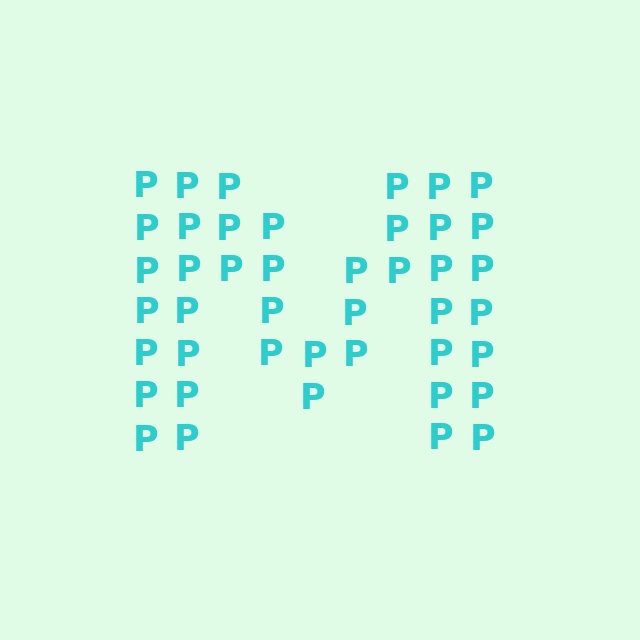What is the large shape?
The large shape is the letter M.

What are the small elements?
The small elements are letter P's.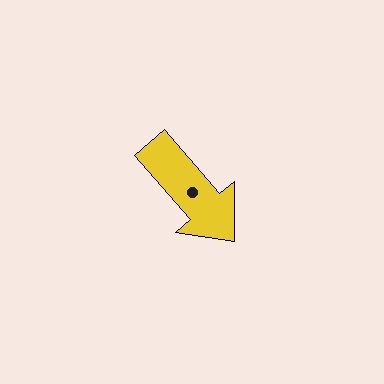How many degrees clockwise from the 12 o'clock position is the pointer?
Approximately 139 degrees.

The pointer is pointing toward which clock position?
Roughly 5 o'clock.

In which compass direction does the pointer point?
Southeast.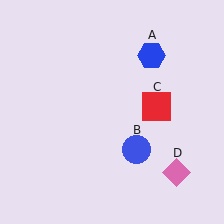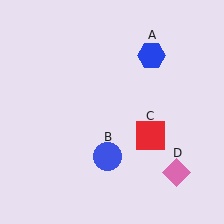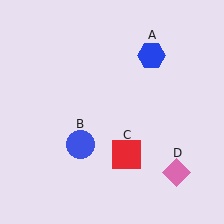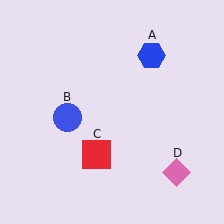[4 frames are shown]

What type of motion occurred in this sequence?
The blue circle (object B), red square (object C) rotated clockwise around the center of the scene.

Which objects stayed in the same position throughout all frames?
Blue hexagon (object A) and pink diamond (object D) remained stationary.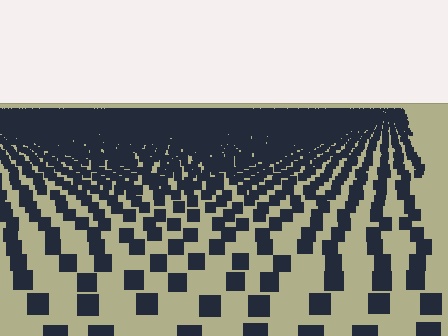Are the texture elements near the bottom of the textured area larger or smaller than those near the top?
Larger. Near the bottom, elements are closer to the viewer and appear at a bigger on-screen size.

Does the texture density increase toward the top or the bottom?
Density increases toward the top.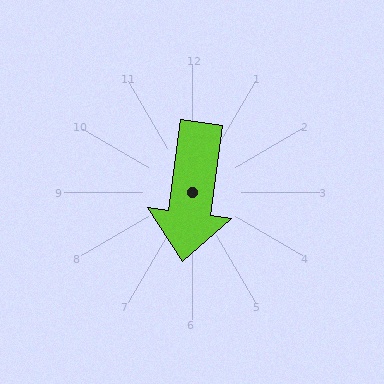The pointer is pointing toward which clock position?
Roughly 6 o'clock.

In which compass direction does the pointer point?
South.